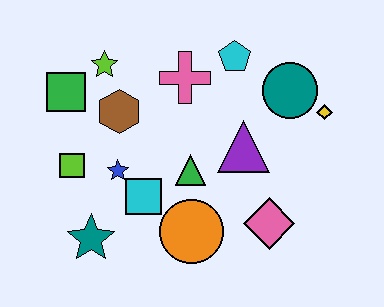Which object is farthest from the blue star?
The yellow diamond is farthest from the blue star.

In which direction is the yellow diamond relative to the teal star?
The yellow diamond is to the right of the teal star.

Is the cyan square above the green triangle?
No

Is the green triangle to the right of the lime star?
Yes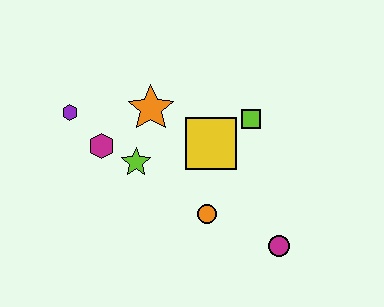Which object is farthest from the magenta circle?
The purple hexagon is farthest from the magenta circle.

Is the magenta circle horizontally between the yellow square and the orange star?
No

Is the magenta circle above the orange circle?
No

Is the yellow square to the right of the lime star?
Yes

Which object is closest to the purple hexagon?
The magenta hexagon is closest to the purple hexagon.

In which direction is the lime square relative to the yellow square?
The lime square is to the right of the yellow square.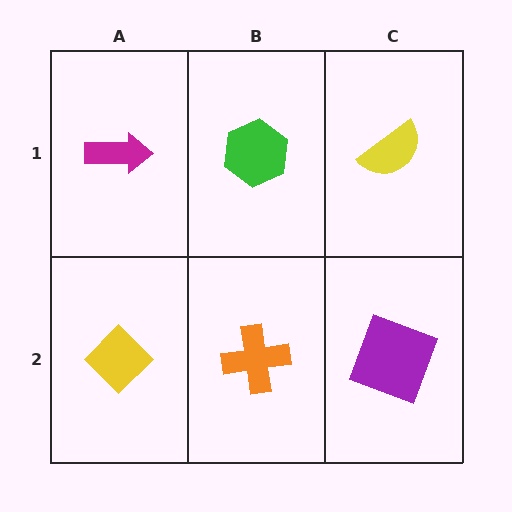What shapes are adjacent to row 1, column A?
A yellow diamond (row 2, column A), a green hexagon (row 1, column B).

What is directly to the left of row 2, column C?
An orange cross.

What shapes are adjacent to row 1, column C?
A purple square (row 2, column C), a green hexagon (row 1, column B).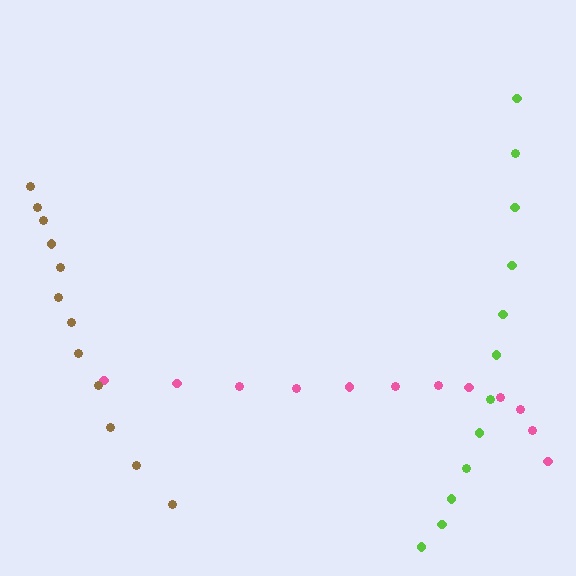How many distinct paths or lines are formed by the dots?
There are 3 distinct paths.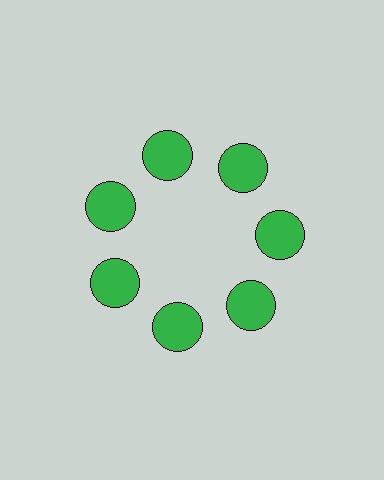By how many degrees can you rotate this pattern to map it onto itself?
The pattern maps onto itself every 51 degrees of rotation.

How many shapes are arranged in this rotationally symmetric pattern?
There are 7 shapes, arranged in 7 groups of 1.